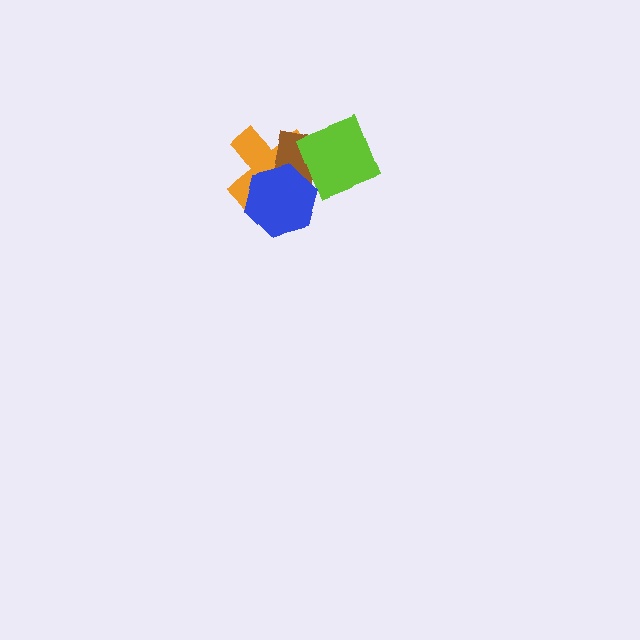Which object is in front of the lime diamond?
The blue hexagon is in front of the lime diamond.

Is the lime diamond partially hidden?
Yes, it is partially covered by another shape.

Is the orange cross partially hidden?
Yes, it is partially covered by another shape.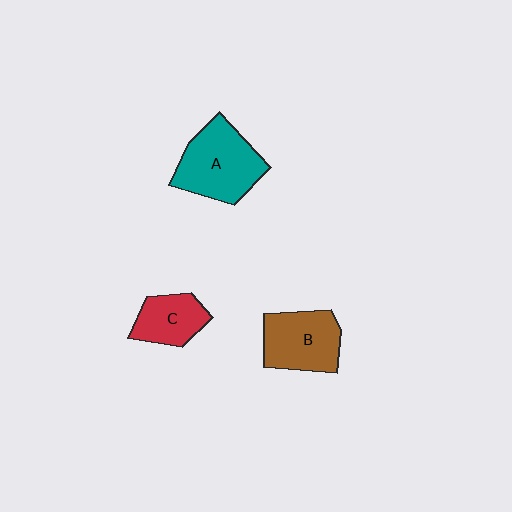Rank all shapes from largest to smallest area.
From largest to smallest: A (teal), B (brown), C (red).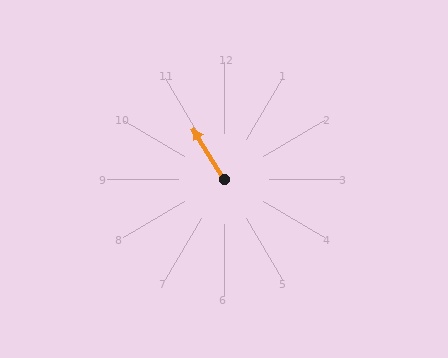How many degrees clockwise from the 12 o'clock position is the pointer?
Approximately 328 degrees.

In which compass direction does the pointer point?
Northwest.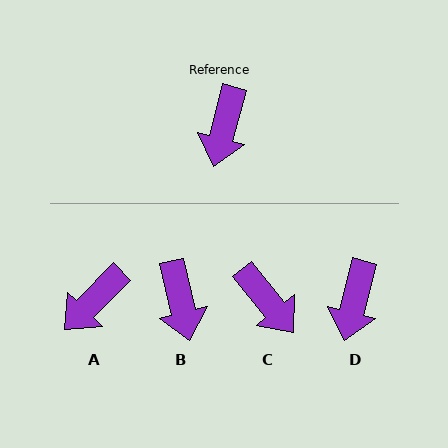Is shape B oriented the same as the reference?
No, it is off by about 28 degrees.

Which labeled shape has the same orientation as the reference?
D.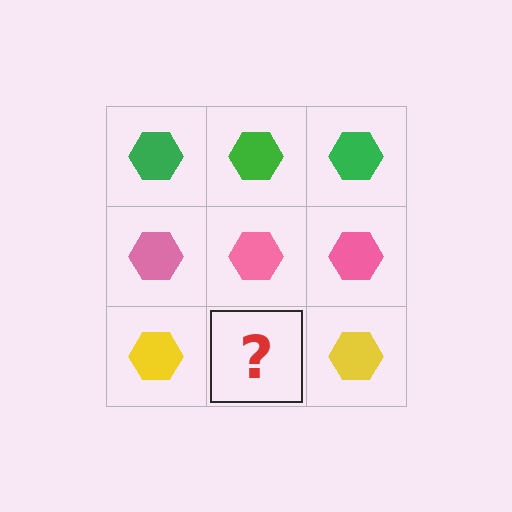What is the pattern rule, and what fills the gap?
The rule is that each row has a consistent color. The gap should be filled with a yellow hexagon.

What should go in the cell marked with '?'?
The missing cell should contain a yellow hexagon.